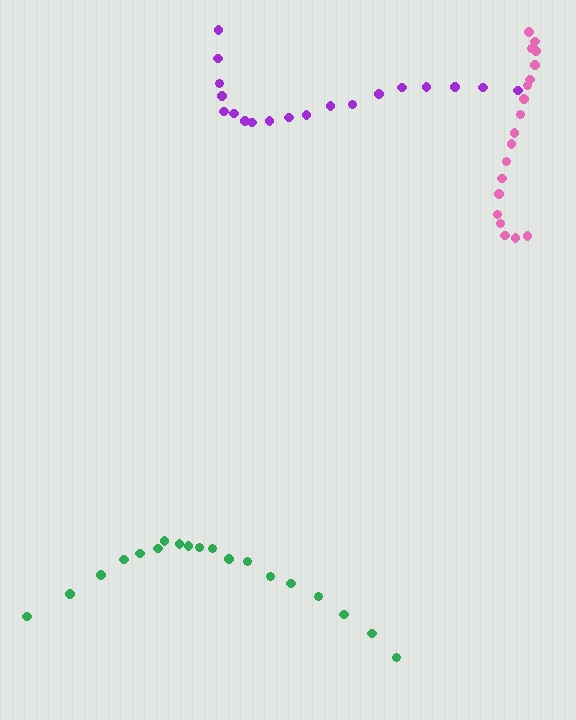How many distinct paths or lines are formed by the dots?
There are 3 distinct paths.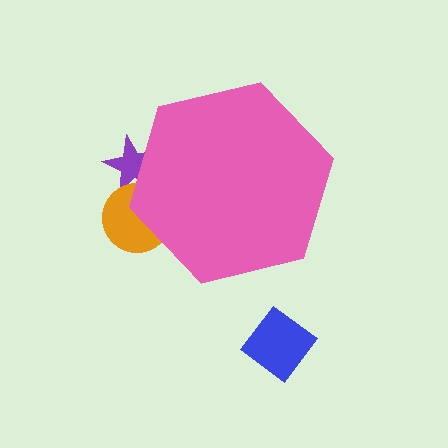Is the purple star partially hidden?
Yes, the purple star is partially hidden behind the pink hexagon.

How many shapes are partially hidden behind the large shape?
2 shapes are partially hidden.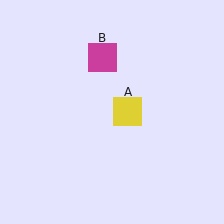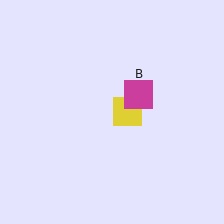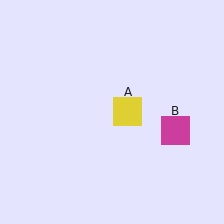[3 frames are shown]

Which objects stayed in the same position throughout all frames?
Yellow square (object A) remained stationary.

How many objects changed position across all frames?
1 object changed position: magenta square (object B).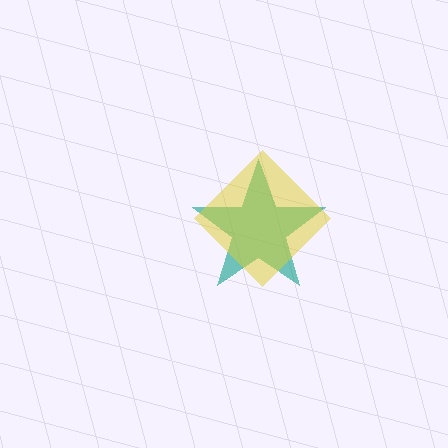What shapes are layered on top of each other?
The layered shapes are: a teal star, a yellow diamond.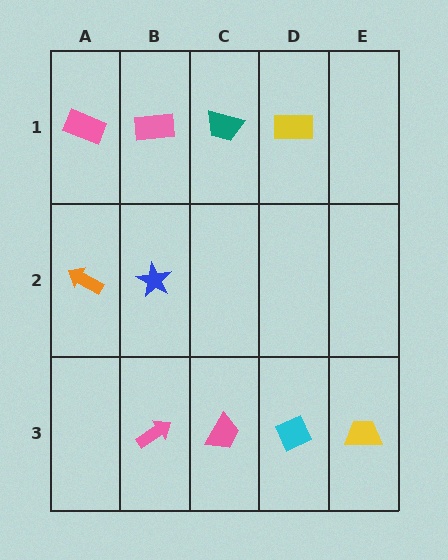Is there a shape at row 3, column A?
No, that cell is empty.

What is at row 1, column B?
A pink rectangle.